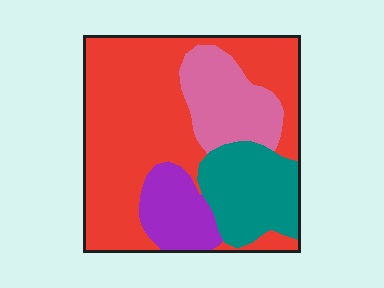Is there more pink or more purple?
Pink.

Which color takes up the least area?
Purple, at roughly 10%.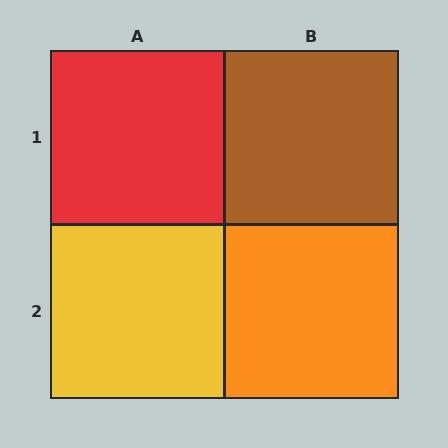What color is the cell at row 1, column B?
Brown.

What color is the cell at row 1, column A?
Red.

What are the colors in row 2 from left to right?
Yellow, orange.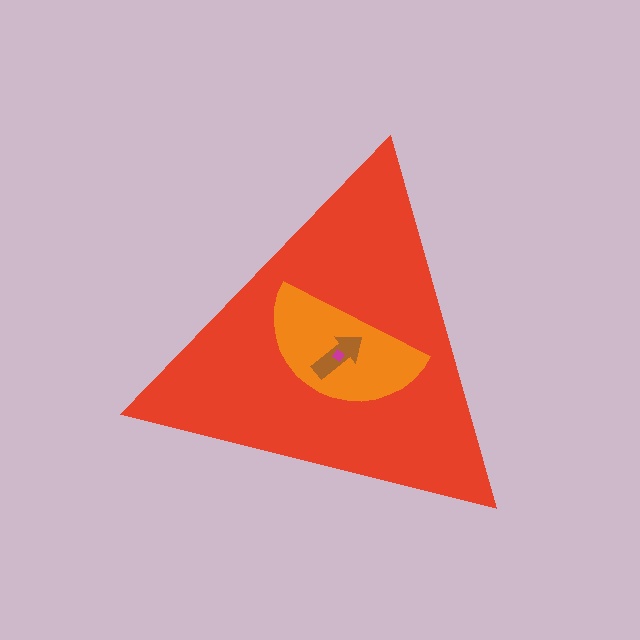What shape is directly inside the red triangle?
The orange semicircle.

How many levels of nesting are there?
4.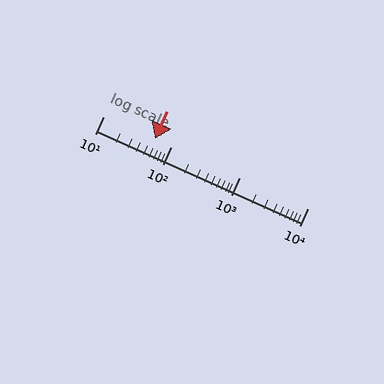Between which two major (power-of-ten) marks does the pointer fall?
The pointer is between 10 and 100.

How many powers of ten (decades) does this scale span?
The scale spans 3 decades, from 10 to 10000.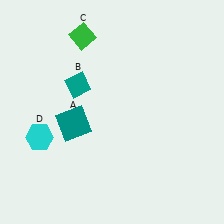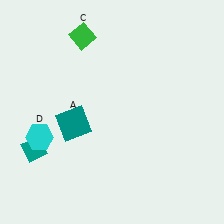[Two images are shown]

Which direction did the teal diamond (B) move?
The teal diamond (B) moved down.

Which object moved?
The teal diamond (B) moved down.